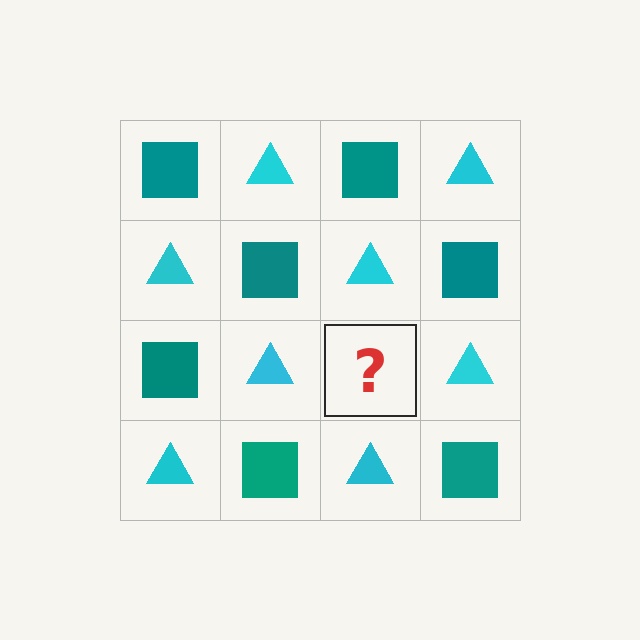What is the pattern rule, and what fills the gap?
The rule is that it alternates teal square and cyan triangle in a checkerboard pattern. The gap should be filled with a teal square.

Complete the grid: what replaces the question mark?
The question mark should be replaced with a teal square.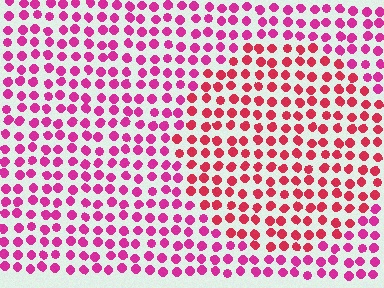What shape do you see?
I see a circle.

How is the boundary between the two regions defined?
The boundary is defined purely by a slight shift in hue (about 28 degrees). Spacing, size, and orientation are identical on both sides.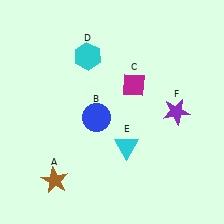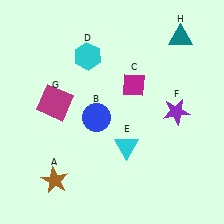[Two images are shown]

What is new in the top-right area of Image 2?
A teal triangle (H) was added in the top-right area of Image 2.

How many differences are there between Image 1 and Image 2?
There are 2 differences between the two images.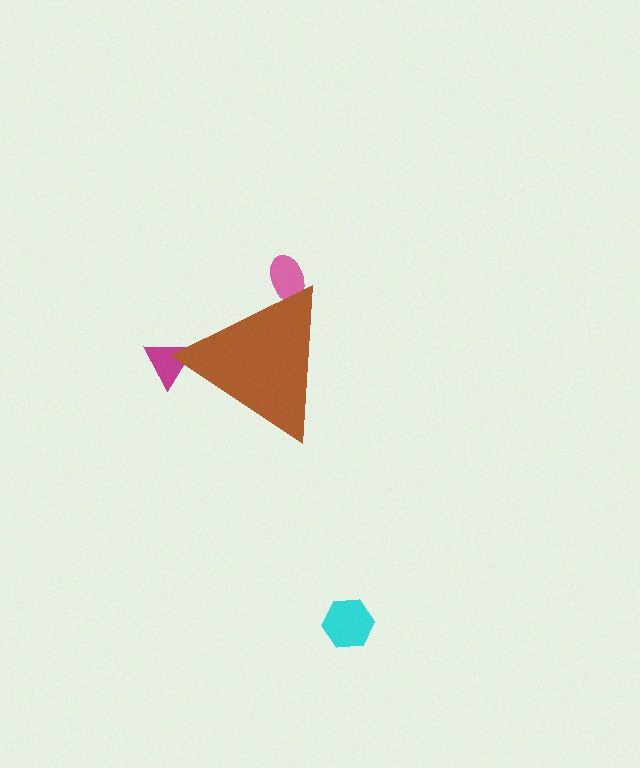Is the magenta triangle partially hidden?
Yes, the magenta triangle is partially hidden behind the brown triangle.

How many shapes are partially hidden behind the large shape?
2 shapes are partially hidden.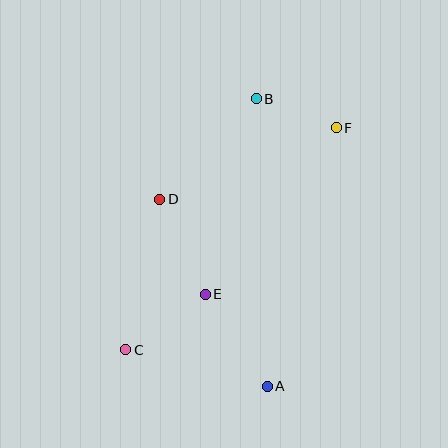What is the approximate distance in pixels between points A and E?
The distance between A and E is approximately 111 pixels.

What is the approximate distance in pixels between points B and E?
The distance between B and E is approximately 202 pixels.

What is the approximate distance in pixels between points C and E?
The distance between C and E is approximately 97 pixels.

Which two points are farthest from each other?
Points C and F are farthest from each other.